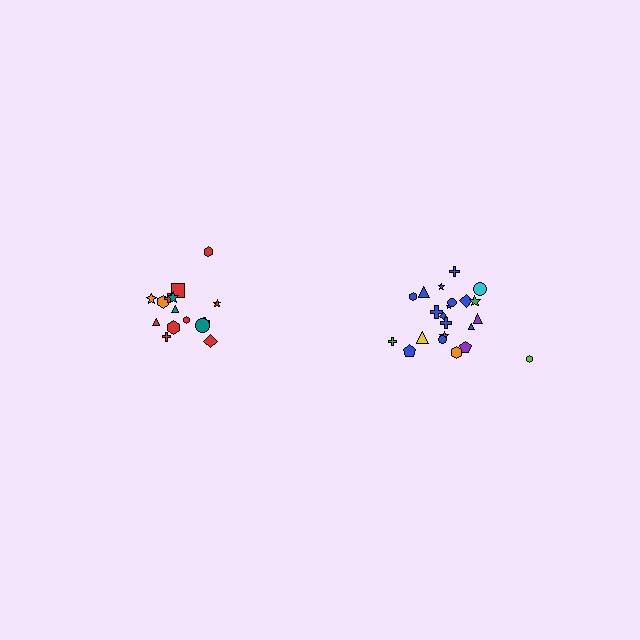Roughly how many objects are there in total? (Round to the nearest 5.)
Roughly 35 objects in total.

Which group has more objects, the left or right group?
The right group.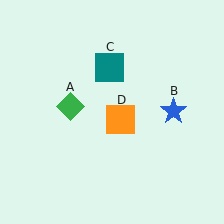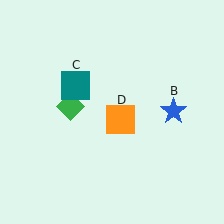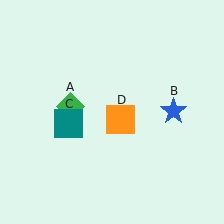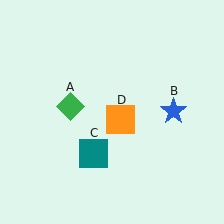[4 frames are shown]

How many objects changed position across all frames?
1 object changed position: teal square (object C).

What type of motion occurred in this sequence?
The teal square (object C) rotated counterclockwise around the center of the scene.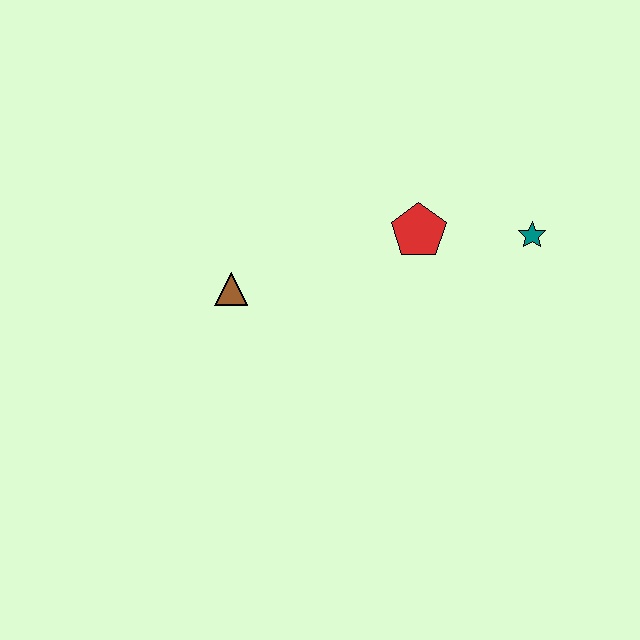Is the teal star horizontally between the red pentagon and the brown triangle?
No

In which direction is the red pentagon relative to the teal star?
The red pentagon is to the left of the teal star.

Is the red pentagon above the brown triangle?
Yes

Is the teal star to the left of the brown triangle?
No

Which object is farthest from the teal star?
The brown triangle is farthest from the teal star.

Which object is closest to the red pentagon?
The teal star is closest to the red pentagon.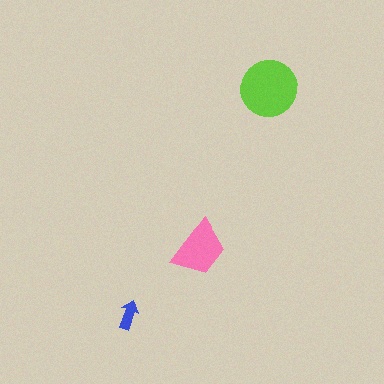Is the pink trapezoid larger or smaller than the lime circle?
Smaller.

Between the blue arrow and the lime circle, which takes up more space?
The lime circle.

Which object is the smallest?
The blue arrow.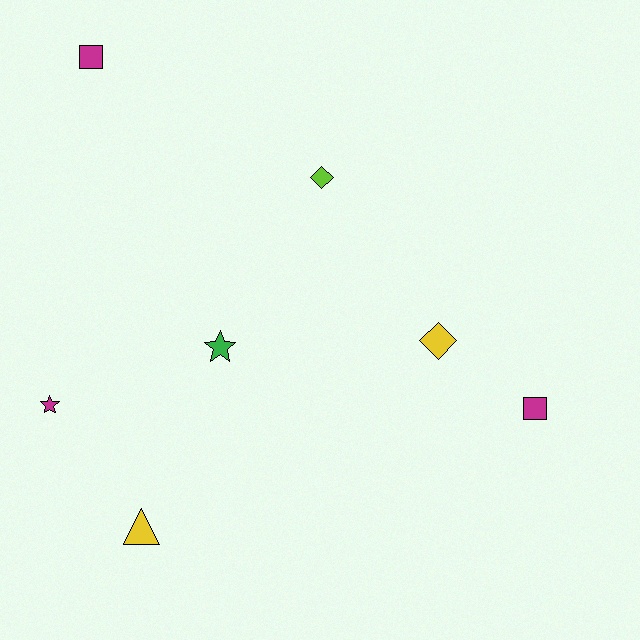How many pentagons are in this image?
There are no pentagons.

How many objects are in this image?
There are 7 objects.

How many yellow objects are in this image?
There are 2 yellow objects.